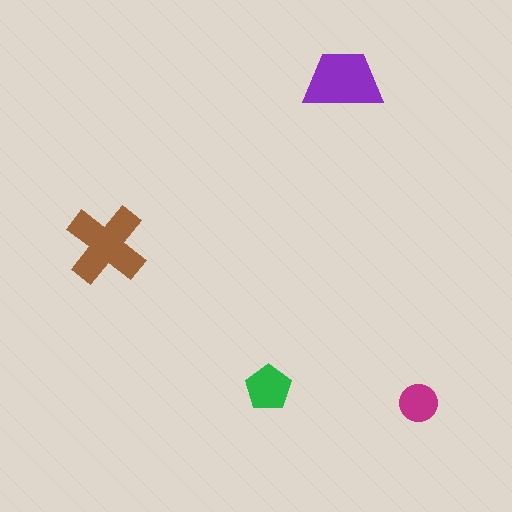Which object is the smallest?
The magenta circle.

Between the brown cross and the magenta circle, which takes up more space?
The brown cross.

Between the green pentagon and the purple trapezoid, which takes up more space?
The purple trapezoid.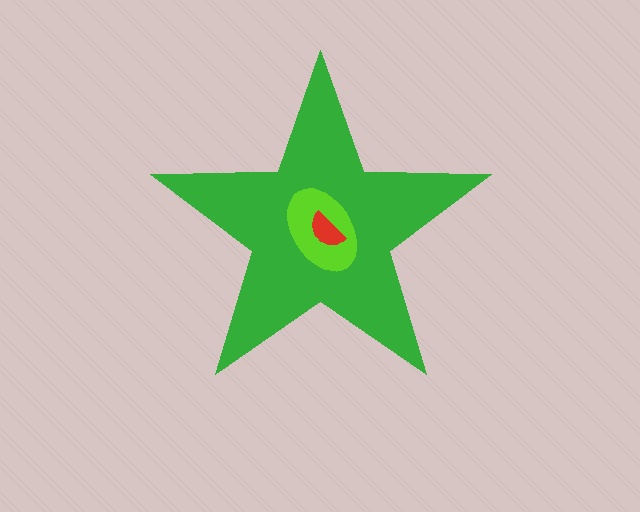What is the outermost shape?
The green star.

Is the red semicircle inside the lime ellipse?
Yes.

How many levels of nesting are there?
3.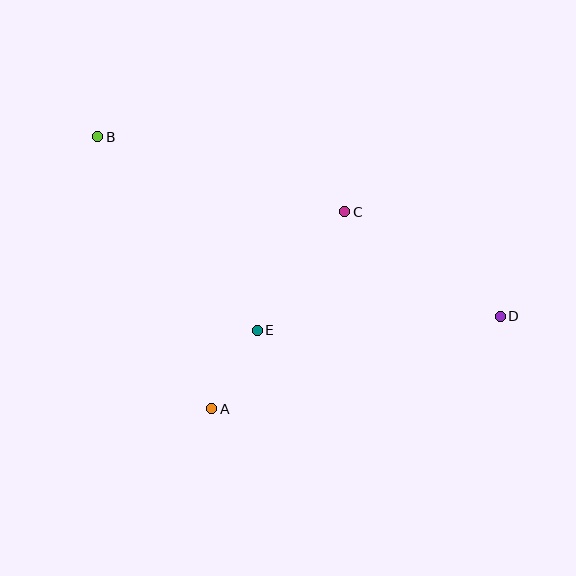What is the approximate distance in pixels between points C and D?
The distance between C and D is approximately 187 pixels.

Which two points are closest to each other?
Points A and E are closest to each other.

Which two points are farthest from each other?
Points B and D are farthest from each other.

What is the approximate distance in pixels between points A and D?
The distance between A and D is approximately 303 pixels.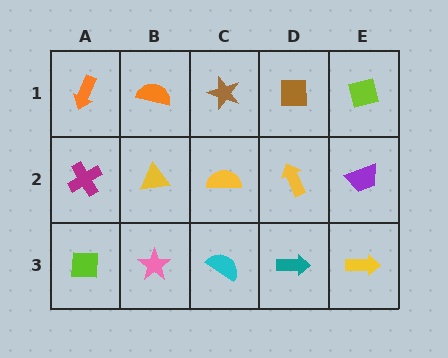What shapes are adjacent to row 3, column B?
A yellow triangle (row 2, column B), a lime square (row 3, column A), a cyan semicircle (row 3, column C).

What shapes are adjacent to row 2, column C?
A brown star (row 1, column C), a cyan semicircle (row 3, column C), a yellow triangle (row 2, column B), a yellow arrow (row 2, column D).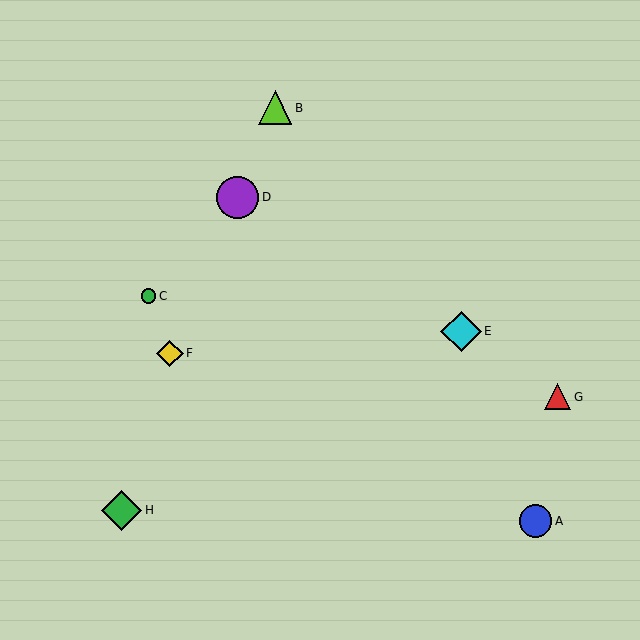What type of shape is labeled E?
Shape E is a cyan diamond.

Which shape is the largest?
The purple circle (labeled D) is the largest.